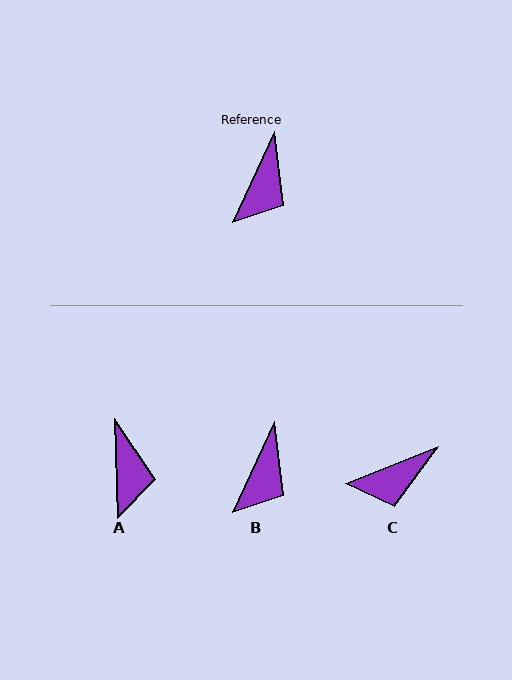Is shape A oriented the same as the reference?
No, it is off by about 27 degrees.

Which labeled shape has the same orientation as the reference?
B.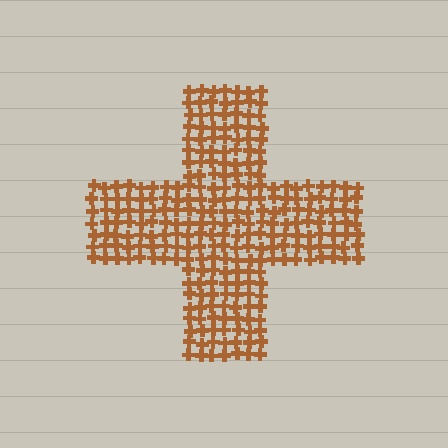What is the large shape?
The large shape is a cross.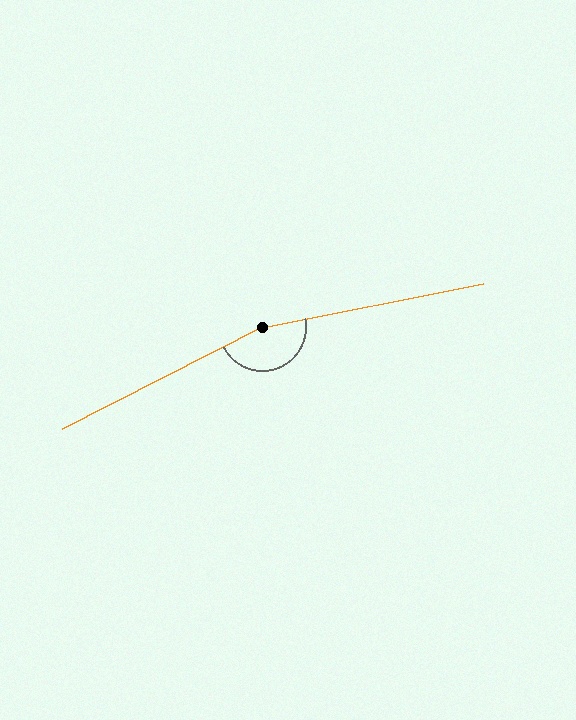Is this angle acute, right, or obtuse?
It is obtuse.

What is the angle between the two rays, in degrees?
Approximately 164 degrees.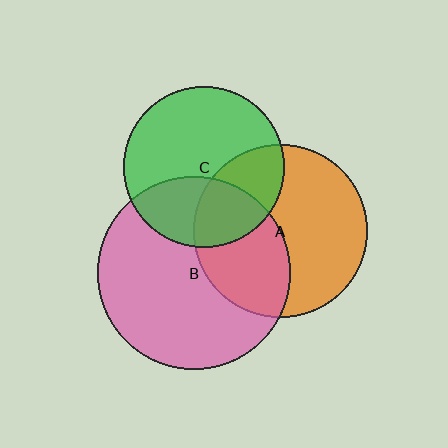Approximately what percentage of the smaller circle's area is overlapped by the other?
Approximately 40%.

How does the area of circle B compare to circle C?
Approximately 1.4 times.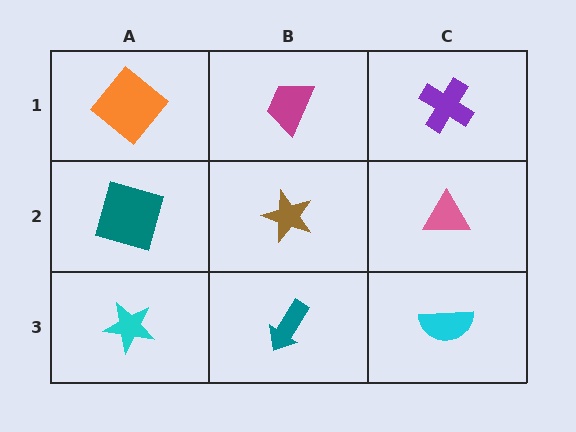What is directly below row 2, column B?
A teal arrow.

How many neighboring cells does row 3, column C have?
2.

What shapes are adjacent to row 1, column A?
A teal square (row 2, column A), a magenta trapezoid (row 1, column B).